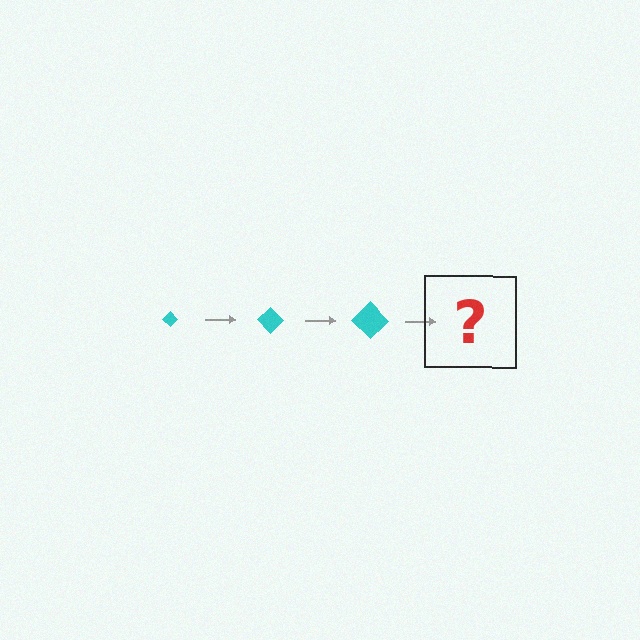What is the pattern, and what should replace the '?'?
The pattern is that the diamond gets progressively larger each step. The '?' should be a cyan diamond, larger than the previous one.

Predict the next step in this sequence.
The next step is a cyan diamond, larger than the previous one.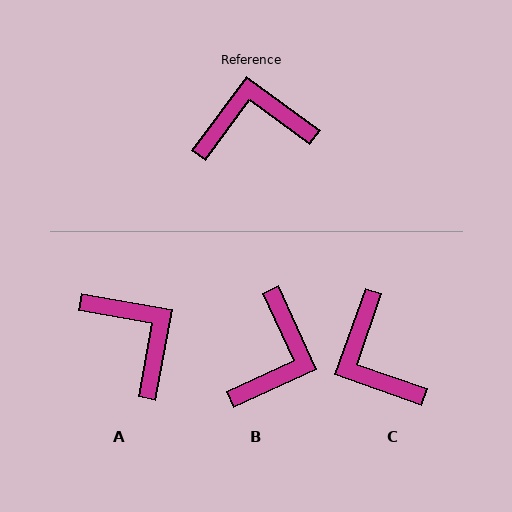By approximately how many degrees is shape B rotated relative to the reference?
Approximately 119 degrees clockwise.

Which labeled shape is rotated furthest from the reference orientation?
B, about 119 degrees away.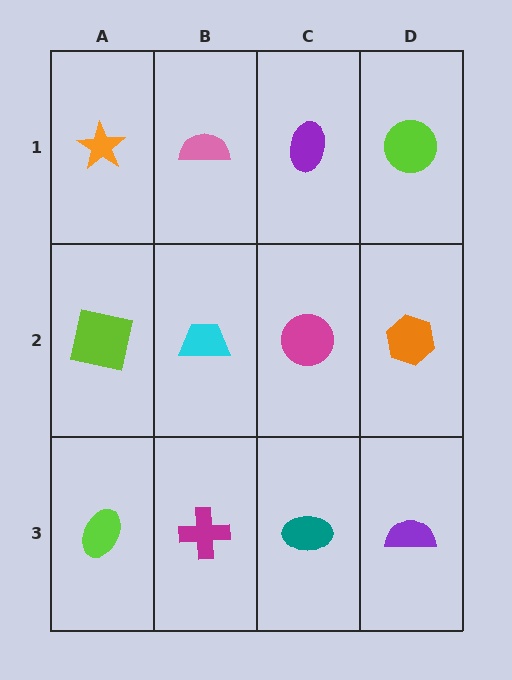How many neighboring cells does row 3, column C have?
3.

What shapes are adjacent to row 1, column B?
A cyan trapezoid (row 2, column B), an orange star (row 1, column A), a purple ellipse (row 1, column C).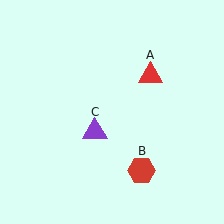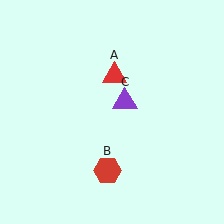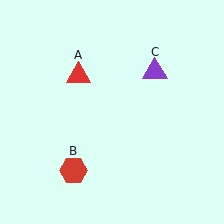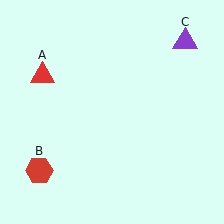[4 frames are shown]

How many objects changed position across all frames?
3 objects changed position: red triangle (object A), red hexagon (object B), purple triangle (object C).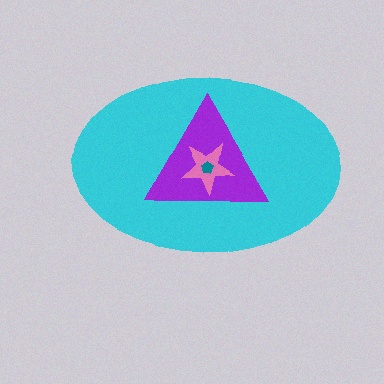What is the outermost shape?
The cyan ellipse.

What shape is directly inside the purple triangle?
The pink star.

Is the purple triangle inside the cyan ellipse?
Yes.